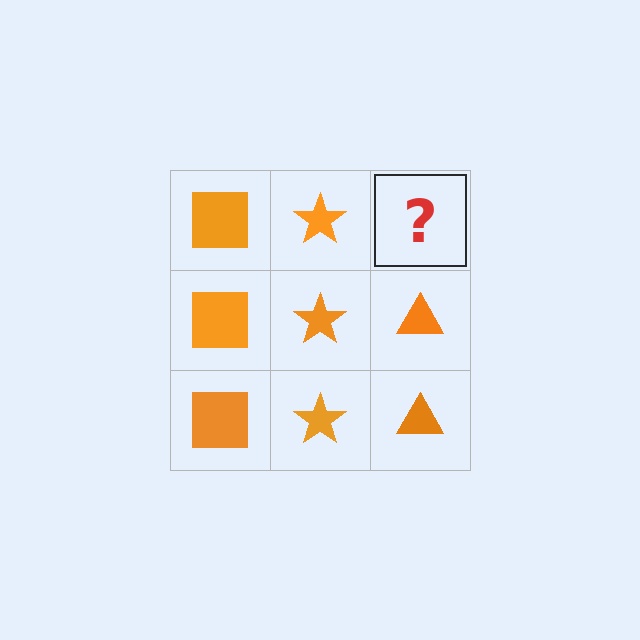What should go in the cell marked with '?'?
The missing cell should contain an orange triangle.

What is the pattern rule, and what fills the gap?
The rule is that each column has a consistent shape. The gap should be filled with an orange triangle.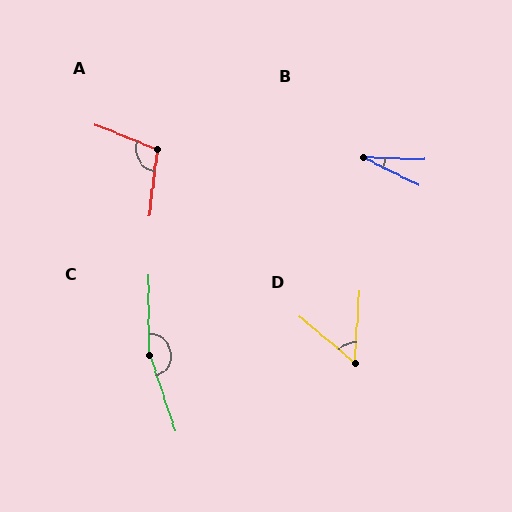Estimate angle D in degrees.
Approximately 53 degrees.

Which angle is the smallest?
B, at approximately 25 degrees.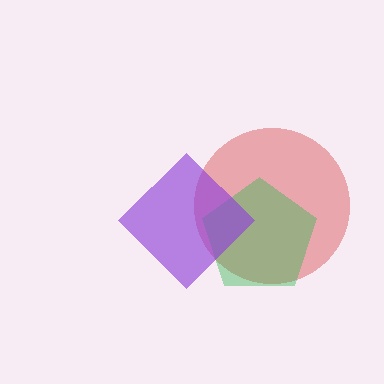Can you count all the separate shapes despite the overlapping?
Yes, there are 3 separate shapes.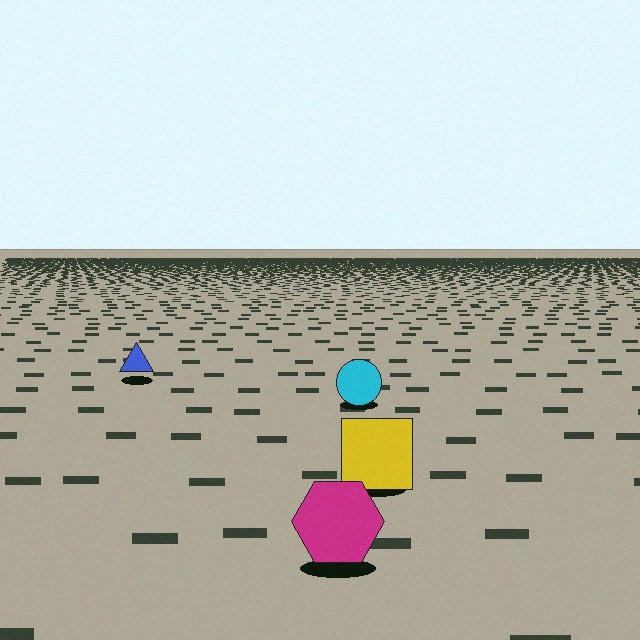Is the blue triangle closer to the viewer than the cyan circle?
No. The cyan circle is closer — you can tell from the texture gradient: the ground texture is coarser near it.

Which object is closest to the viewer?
The magenta hexagon is closest. The texture marks near it are larger and more spread out.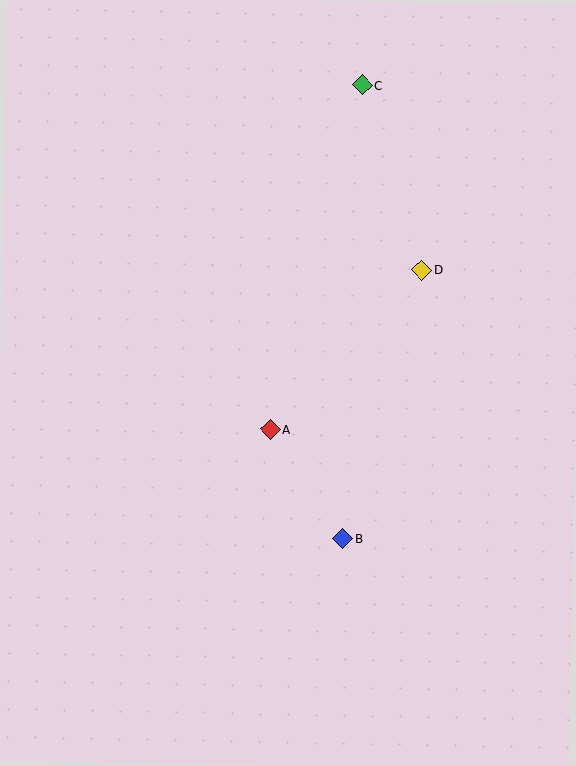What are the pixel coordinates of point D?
Point D is at (422, 270).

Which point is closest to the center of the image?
Point A at (271, 429) is closest to the center.